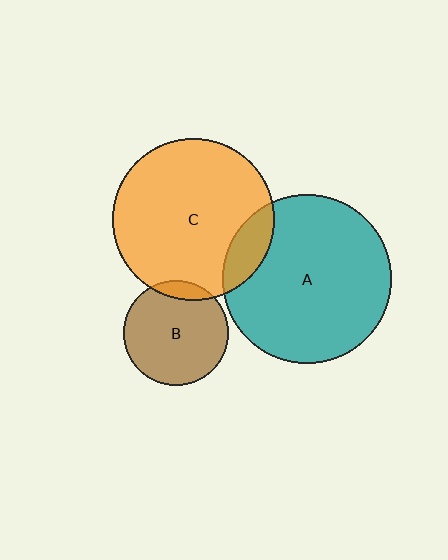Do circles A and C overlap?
Yes.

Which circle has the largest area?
Circle A (teal).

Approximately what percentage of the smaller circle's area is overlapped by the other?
Approximately 15%.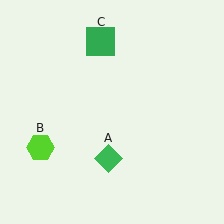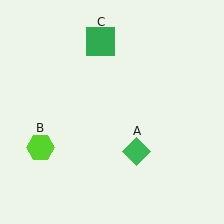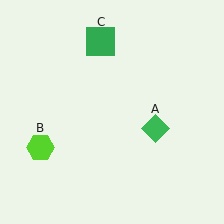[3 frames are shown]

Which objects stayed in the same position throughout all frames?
Lime hexagon (object B) and green square (object C) remained stationary.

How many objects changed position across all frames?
1 object changed position: green diamond (object A).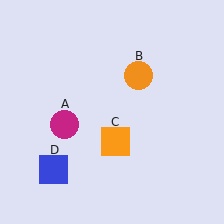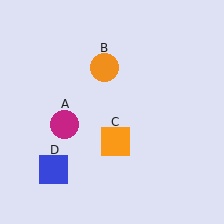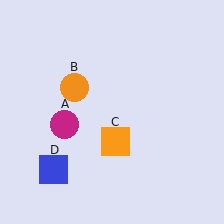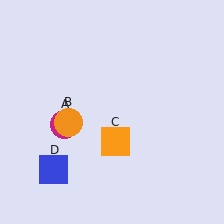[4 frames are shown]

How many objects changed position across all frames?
1 object changed position: orange circle (object B).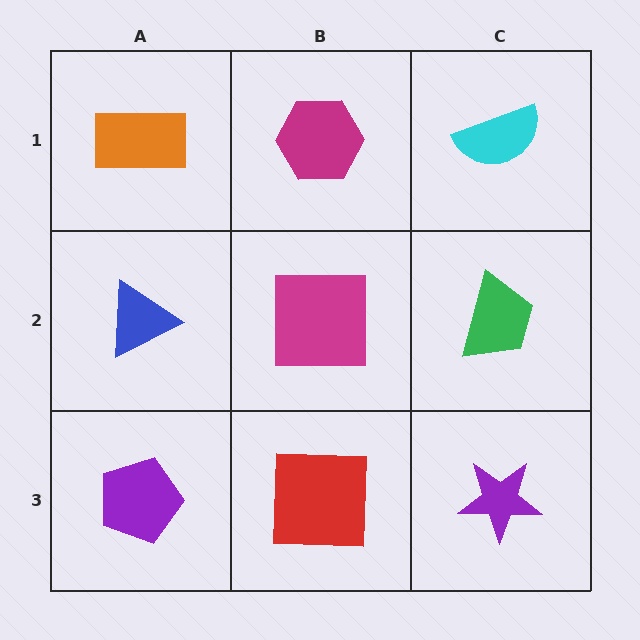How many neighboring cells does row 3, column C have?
2.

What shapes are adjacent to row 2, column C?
A cyan semicircle (row 1, column C), a purple star (row 3, column C), a magenta square (row 2, column B).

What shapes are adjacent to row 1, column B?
A magenta square (row 2, column B), an orange rectangle (row 1, column A), a cyan semicircle (row 1, column C).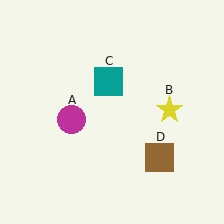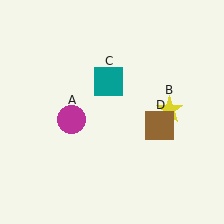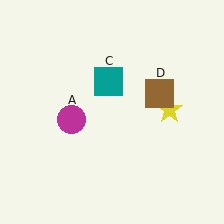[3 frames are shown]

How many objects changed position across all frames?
1 object changed position: brown square (object D).